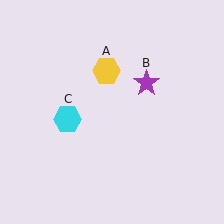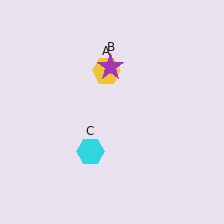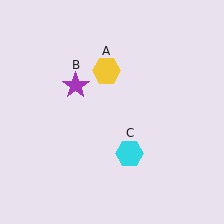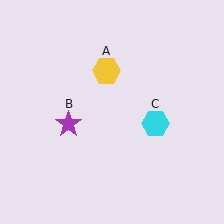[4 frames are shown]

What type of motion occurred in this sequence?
The purple star (object B), cyan hexagon (object C) rotated counterclockwise around the center of the scene.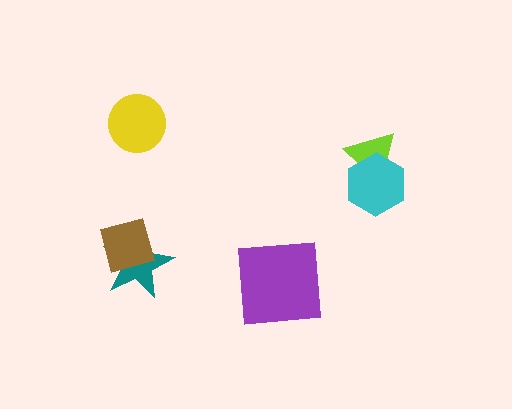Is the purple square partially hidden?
No, no other shape covers it.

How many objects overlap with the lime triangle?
1 object overlaps with the lime triangle.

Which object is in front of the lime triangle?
The cyan hexagon is in front of the lime triangle.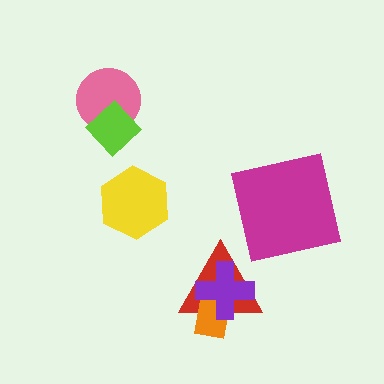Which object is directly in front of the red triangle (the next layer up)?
The orange rectangle is directly in front of the red triangle.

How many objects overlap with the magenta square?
0 objects overlap with the magenta square.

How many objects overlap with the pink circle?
1 object overlaps with the pink circle.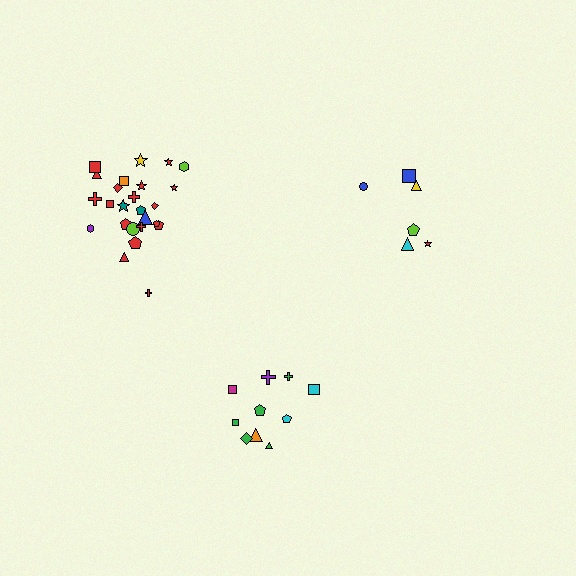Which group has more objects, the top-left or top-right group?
The top-left group.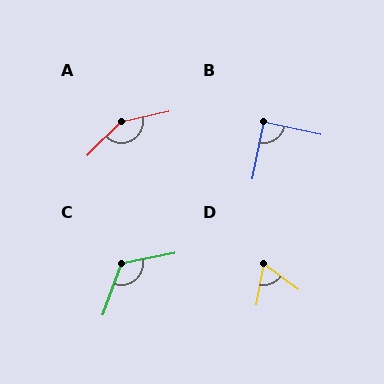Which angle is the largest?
A, at approximately 148 degrees.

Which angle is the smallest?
D, at approximately 64 degrees.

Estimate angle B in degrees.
Approximately 89 degrees.